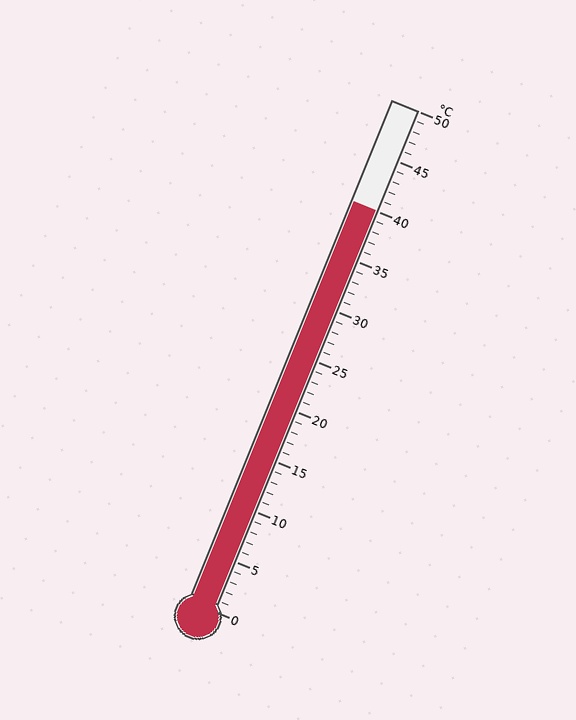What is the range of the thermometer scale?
The thermometer scale ranges from 0°C to 50°C.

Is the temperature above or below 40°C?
The temperature is at 40°C.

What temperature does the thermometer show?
The thermometer shows approximately 40°C.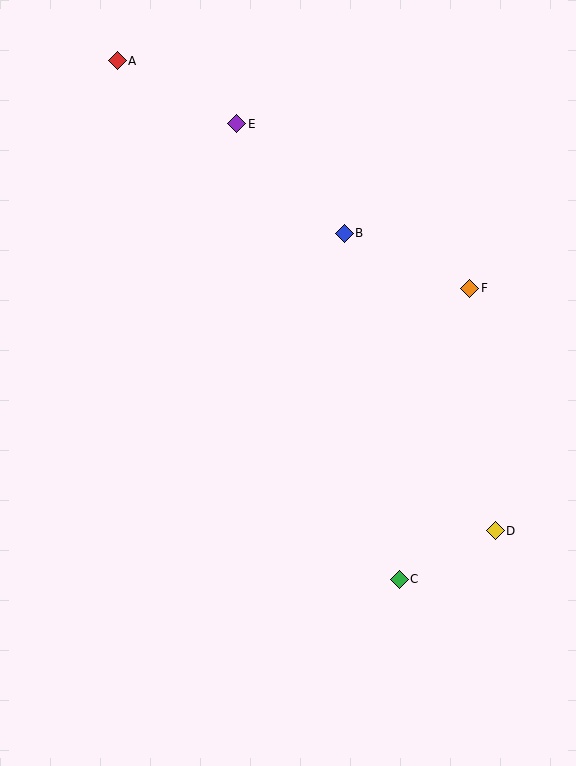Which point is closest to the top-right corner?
Point F is closest to the top-right corner.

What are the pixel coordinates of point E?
Point E is at (237, 124).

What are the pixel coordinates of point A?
Point A is at (117, 61).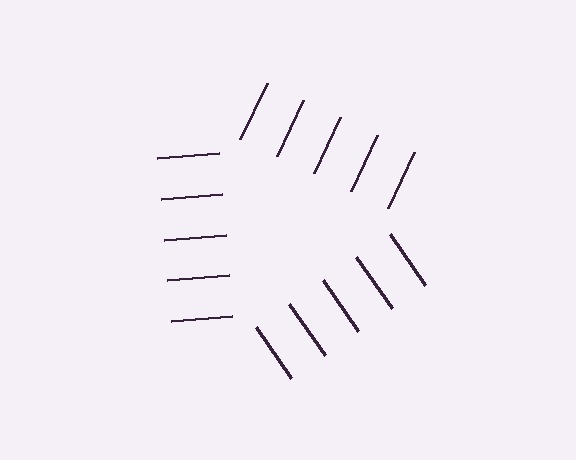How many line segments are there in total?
15 — 5 along each of the 3 edges.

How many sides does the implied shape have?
3 sides — the line-ends trace a triangle.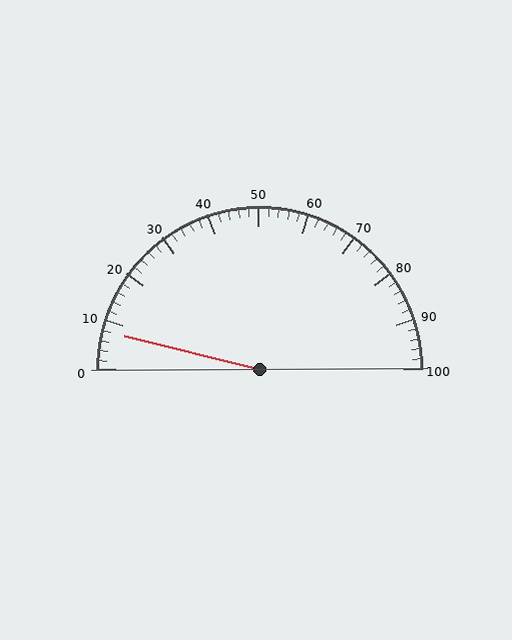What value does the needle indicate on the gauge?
The needle indicates approximately 8.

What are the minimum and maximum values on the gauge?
The gauge ranges from 0 to 100.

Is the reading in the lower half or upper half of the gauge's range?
The reading is in the lower half of the range (0 to 100).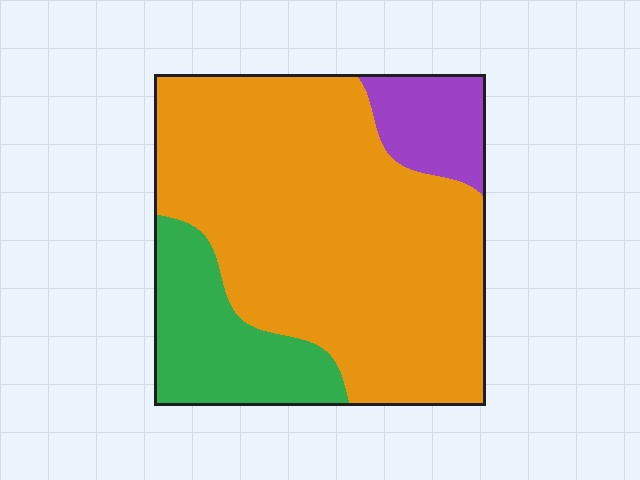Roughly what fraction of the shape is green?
Green takes up about one fifth (1/5) of the shape.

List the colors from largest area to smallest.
From largest to smallest: orange, green, purple.